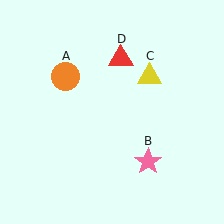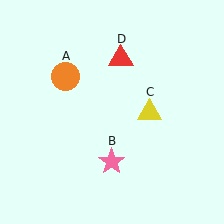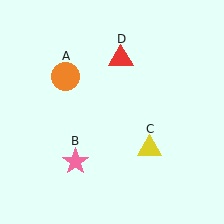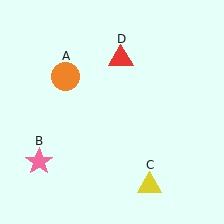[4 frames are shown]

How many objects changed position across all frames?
2 objects changed position: pink star (object B), yellow triangle (object C).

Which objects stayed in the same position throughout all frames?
Orange circle (object A) and red triangle (object D) remained stationary.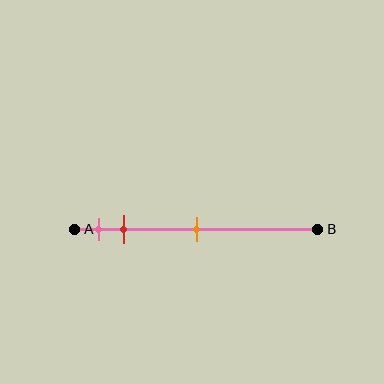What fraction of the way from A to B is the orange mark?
The orange mark is approximately 50% (0.5) of the way from A to B.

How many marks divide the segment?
There are 3 marks dividing the segment.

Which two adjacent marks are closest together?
The pink and red marks are the closest adjacent pair.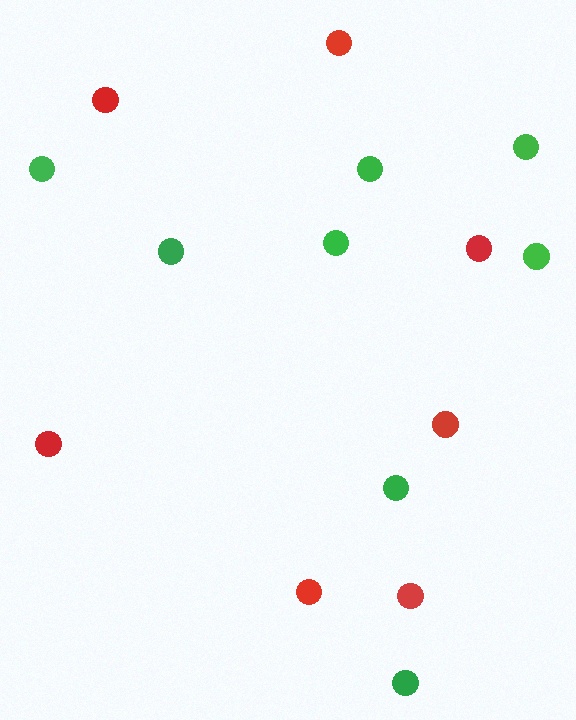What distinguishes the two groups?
There are 2 groups: one group of red circles (7) and one group of green circles (8).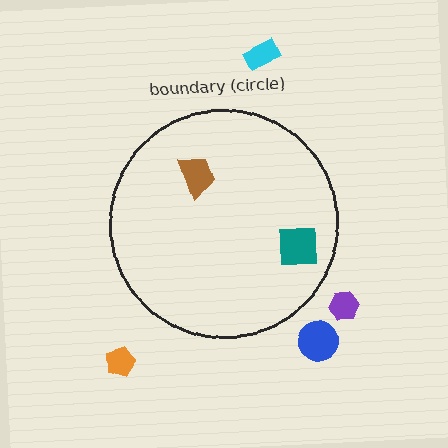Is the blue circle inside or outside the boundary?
Outside.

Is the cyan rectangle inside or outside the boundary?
Outside.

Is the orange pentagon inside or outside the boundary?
Outside.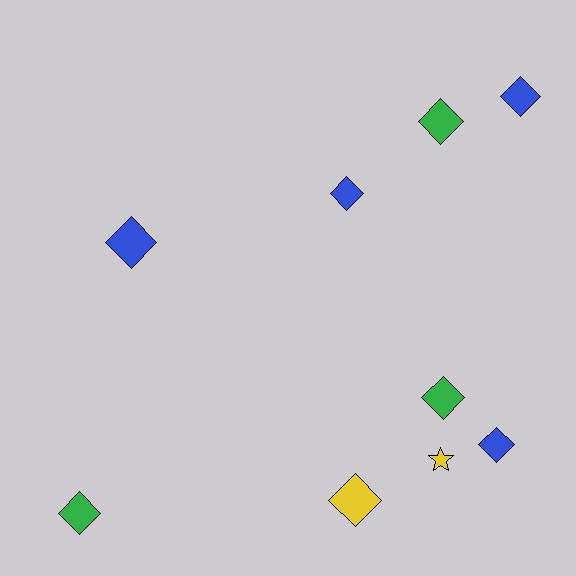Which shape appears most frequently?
Diamond, with 8 objects.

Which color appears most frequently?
Blue, with 4 objects.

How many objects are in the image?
There are 9 objects.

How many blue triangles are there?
There are no blue triangles.